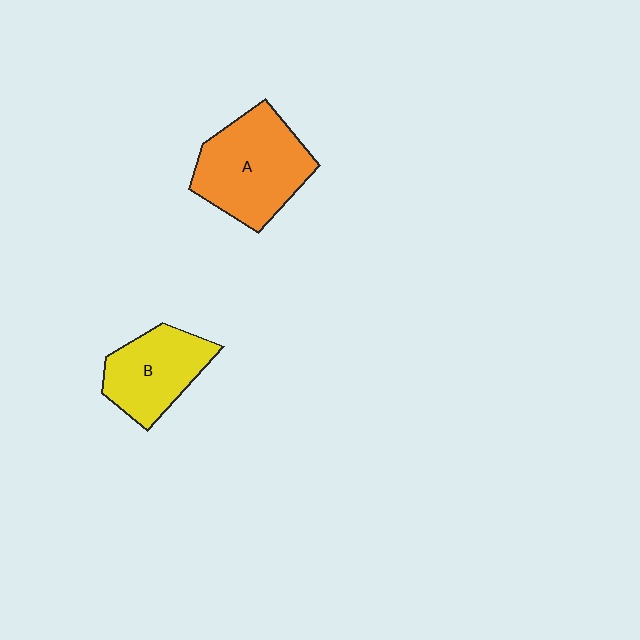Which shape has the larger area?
Shape A (orange).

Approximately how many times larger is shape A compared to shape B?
Approximately 1.4 times.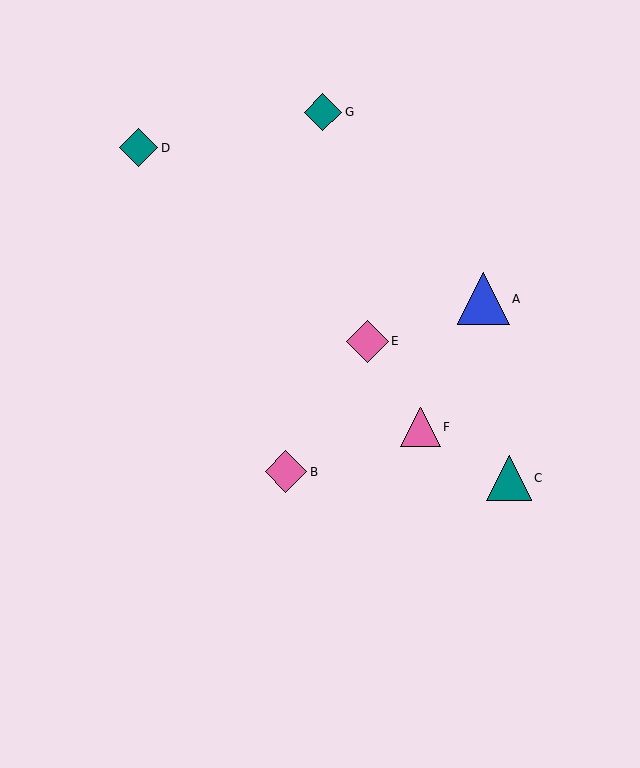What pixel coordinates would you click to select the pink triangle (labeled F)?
Click at (420, 427) to select the pink triangle F.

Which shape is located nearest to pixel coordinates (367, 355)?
The pink diamond (labeled E) at (368, 341) is nearest to that location.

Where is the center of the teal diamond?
The center of the teal diamond is at (323, 112).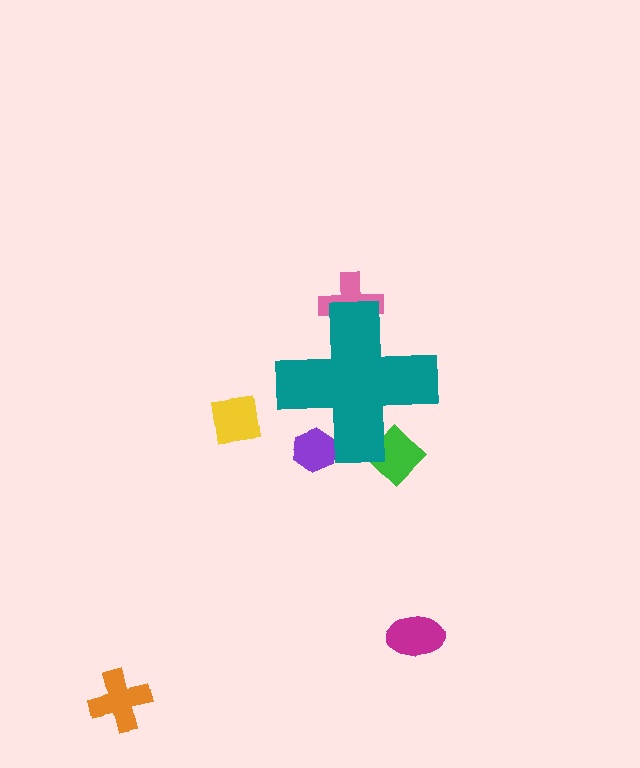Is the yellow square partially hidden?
No, the yellow square is fully visible.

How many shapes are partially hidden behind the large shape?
3 shapes are partially hidden.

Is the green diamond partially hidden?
Yes, the green diamond is partially hidden behind the teal cross.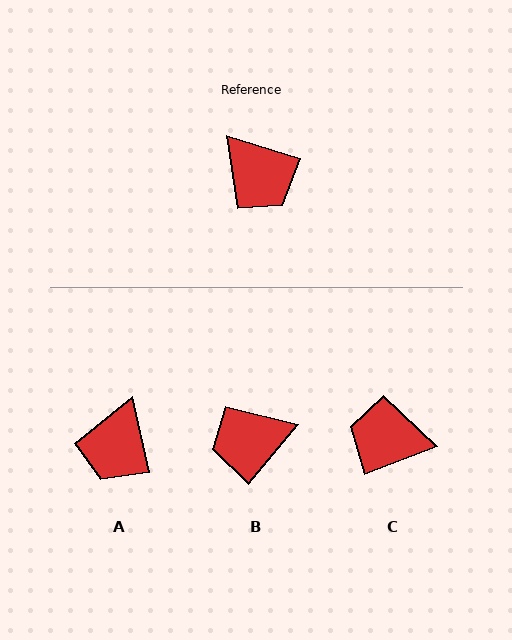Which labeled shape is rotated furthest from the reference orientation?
C, about 142 degrees away.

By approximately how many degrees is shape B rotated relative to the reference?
Approximately 112 degrees clockwise.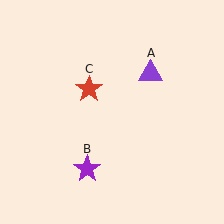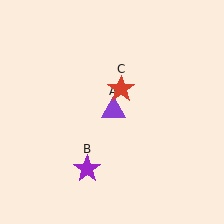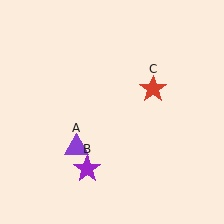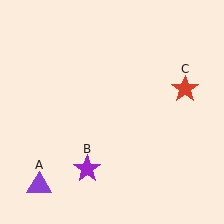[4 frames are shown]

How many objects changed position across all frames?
2 objects changed position: purple triangle (object A), red star (object C).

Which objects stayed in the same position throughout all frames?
Purple star (object B) remained stationary.